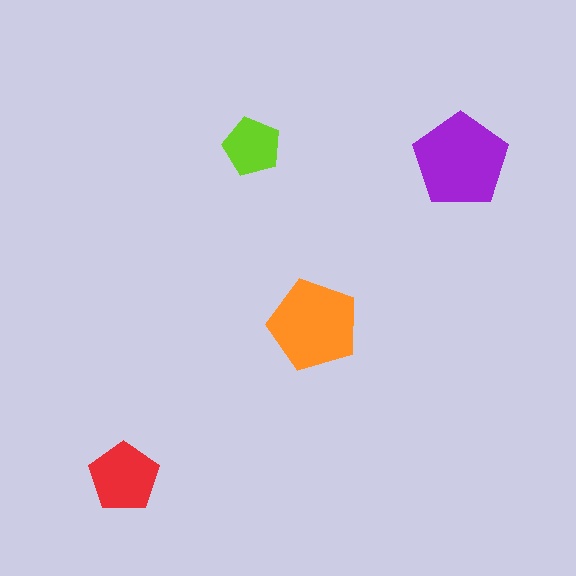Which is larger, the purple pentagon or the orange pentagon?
The purple one.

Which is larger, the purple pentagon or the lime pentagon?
The purple one.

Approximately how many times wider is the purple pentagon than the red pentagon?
About 1.5 times wider.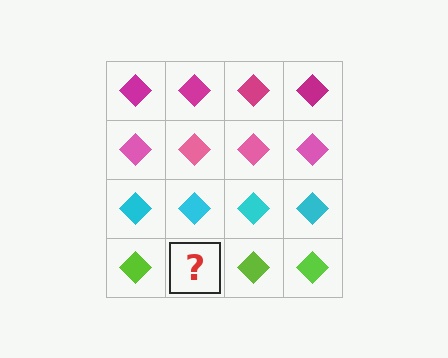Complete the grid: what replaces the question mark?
The question mark should be replaced with a lime diamond.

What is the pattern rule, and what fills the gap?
The rule is that each row has a consistent color. The gap should be filled with a lime diamond.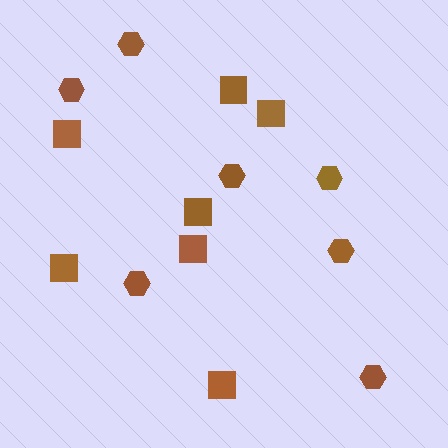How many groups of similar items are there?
There are 2 groups: one group of squares (7) and one group of hexagons (7).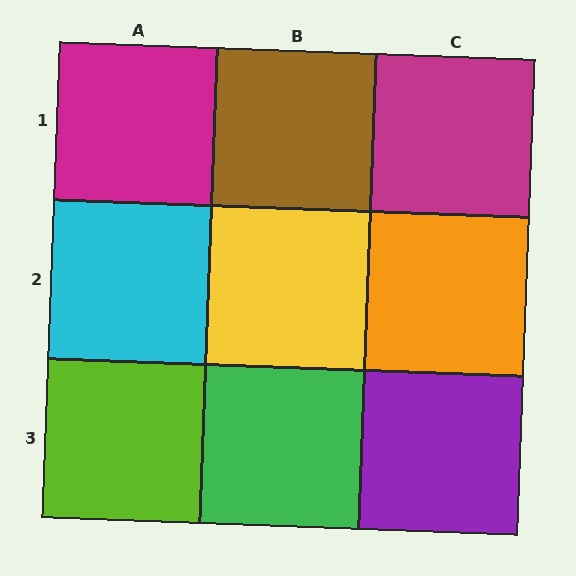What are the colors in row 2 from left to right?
Cyan, yellow, orange.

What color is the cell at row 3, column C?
Purple.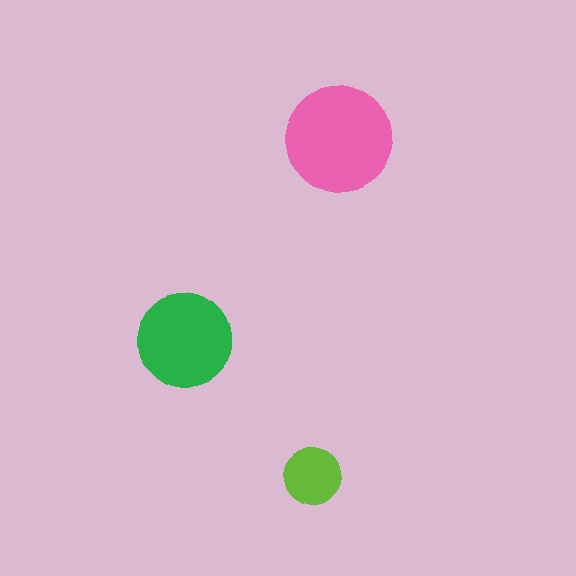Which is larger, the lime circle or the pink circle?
The pink one.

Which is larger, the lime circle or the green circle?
The green one.